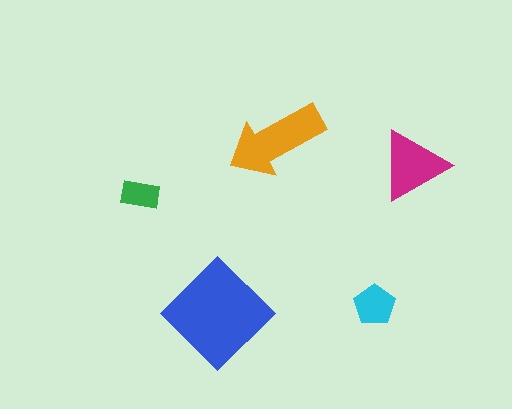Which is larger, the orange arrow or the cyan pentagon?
The orange arrow.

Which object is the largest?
The blue diamond.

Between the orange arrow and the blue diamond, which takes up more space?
The blue diamond.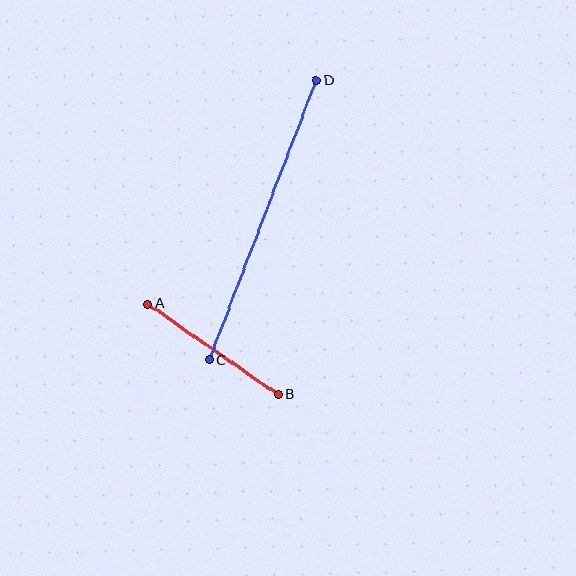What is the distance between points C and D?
The distance is approximately 300 pixels.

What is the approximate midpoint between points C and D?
The midpoint is at approximately (263, 220) pixels.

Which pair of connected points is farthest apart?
Points C and D are farthest apart.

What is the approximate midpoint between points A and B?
The midpoint is at approximately (213, 349) pixels.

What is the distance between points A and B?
The distance is approximately 159 pixels.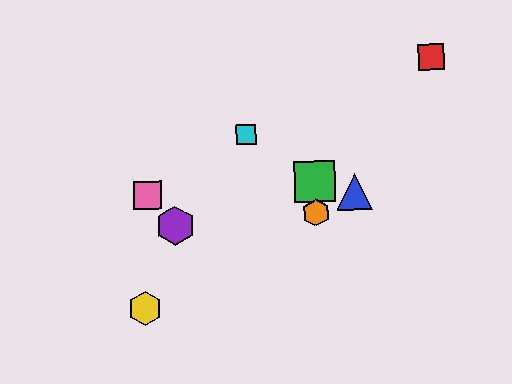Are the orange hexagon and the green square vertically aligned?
Yes, both are at x≈316.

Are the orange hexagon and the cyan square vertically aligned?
No, the orange hexagon is at x≈316 and the cyan square is at x≈246.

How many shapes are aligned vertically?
2 shapes (the green square, the orange hexagon) are aligned vertically.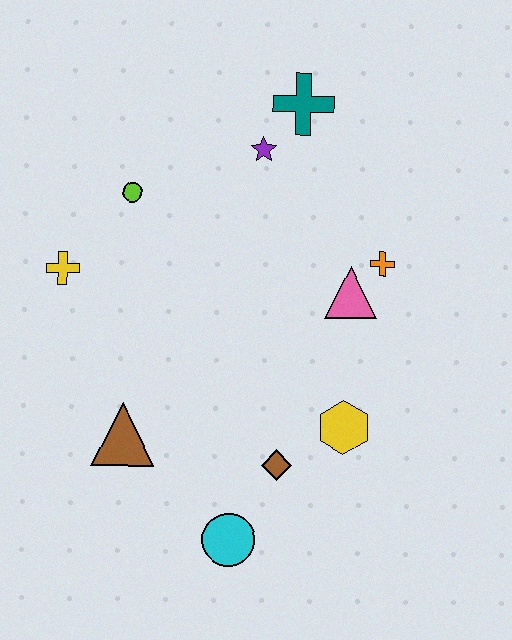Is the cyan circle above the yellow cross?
No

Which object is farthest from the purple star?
The cyan circle is farthest from the purple star.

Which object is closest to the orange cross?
The pink triangle is closest to the orange cross.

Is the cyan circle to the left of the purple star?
Yes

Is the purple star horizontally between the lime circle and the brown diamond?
Yes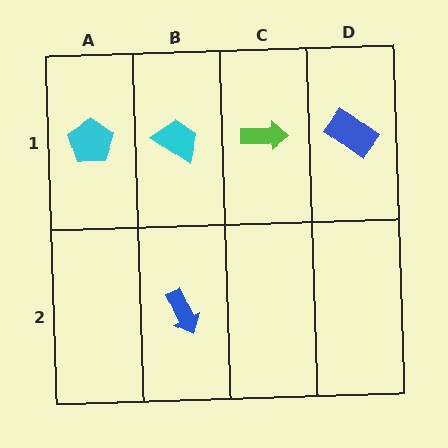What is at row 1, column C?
A lime arrow.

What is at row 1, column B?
A cyan trapezoid.